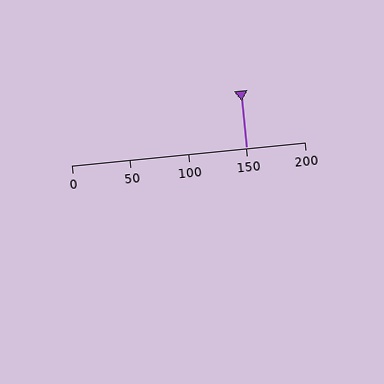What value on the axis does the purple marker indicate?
The marker indicates approximately 150.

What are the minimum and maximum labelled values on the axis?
The axis runs from 0 to 200.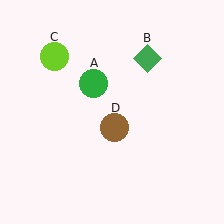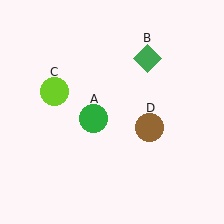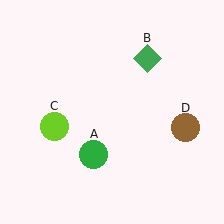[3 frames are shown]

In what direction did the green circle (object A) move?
The green circle (object A) moved down.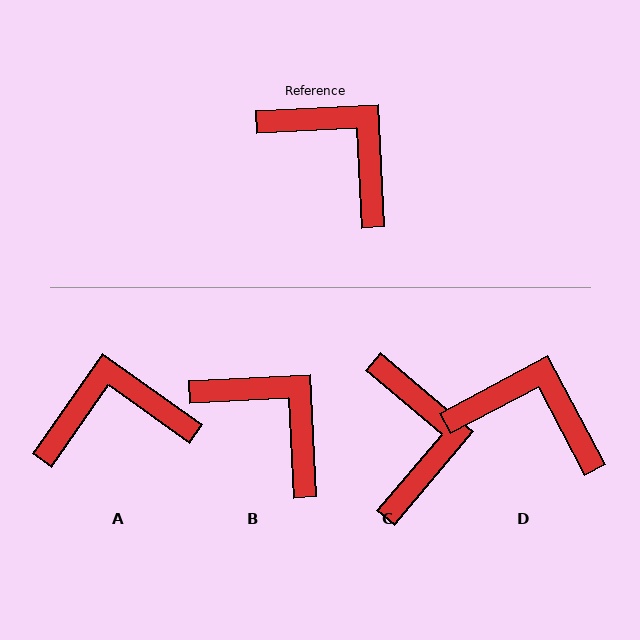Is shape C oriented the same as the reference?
No, it is off by about 43 degrees.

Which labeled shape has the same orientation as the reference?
B.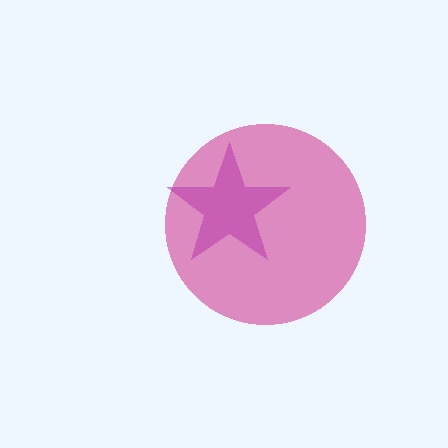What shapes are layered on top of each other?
The layered shapes are: a purple star, a magenta circle.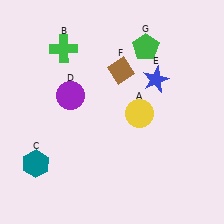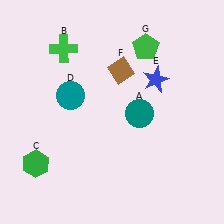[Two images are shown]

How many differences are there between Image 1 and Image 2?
There are 3 differences between the two images.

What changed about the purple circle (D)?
In Image 1, D is purple. In Image 2, it changed to teal.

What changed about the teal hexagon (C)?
In Image 1, C is teal. In Image 2, it changed to green.